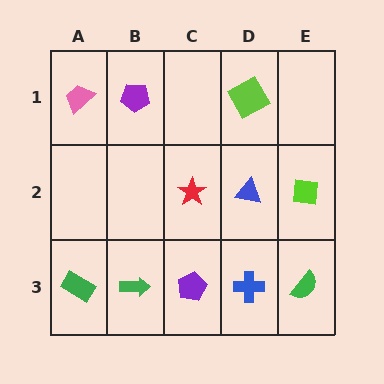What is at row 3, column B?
A green arrow.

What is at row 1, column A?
A pink trapezoid.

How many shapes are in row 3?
5 shapes.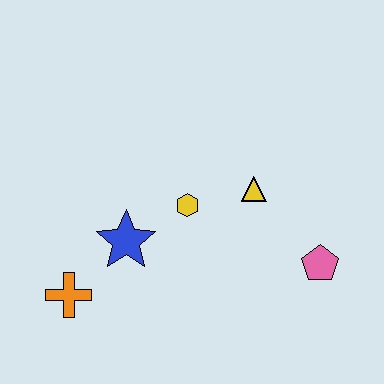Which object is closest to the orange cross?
The blue star is closest to the orange cross.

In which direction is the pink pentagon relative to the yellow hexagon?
The pink pentagon is to the right of the yellow hexagon.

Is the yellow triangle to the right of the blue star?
Yes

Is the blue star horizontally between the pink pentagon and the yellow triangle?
No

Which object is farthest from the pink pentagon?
The orange cross is farthest from the pink pentagon.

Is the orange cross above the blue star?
No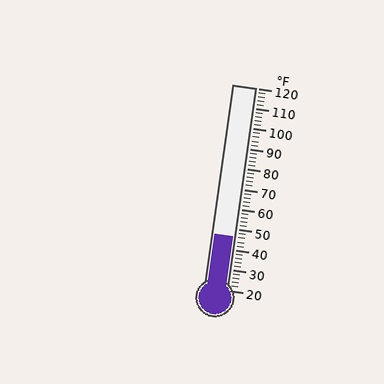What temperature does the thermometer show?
The thermometer shows approximately 46°F.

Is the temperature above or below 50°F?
The temperature is below 50°F.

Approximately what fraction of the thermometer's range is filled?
The thermometer is filled to approximately 25% of its range.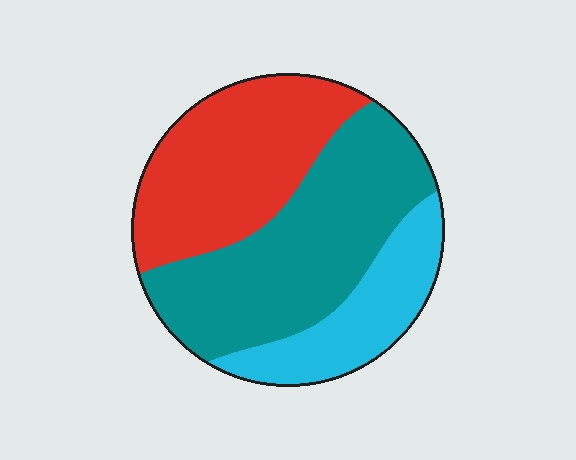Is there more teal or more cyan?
Teal.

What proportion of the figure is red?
Red takes up about three eighths (3/8) of the figure.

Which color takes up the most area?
Teal, at roughly 45%.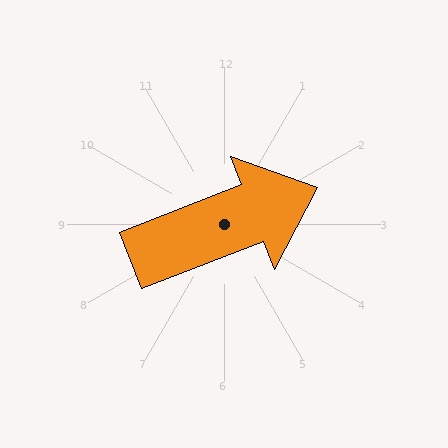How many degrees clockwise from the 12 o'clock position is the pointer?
Approximately 69 degrees.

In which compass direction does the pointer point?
East.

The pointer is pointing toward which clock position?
Roughly 2 o'clock.